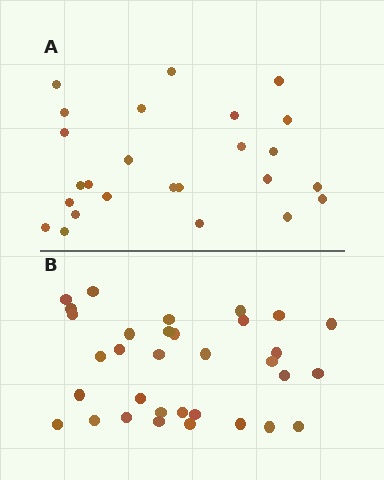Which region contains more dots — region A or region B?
Region B (the bottom region) has more dots.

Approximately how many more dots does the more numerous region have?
Region B has roughly 8 or so more dots than region A.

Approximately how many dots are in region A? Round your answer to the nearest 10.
About 20 dots. (The exact count is 25, which rounds to 20.)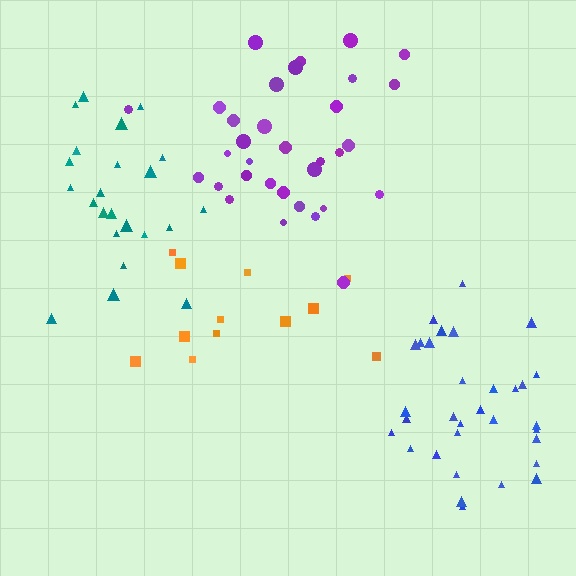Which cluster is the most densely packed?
Blue.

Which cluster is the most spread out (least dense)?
Orange.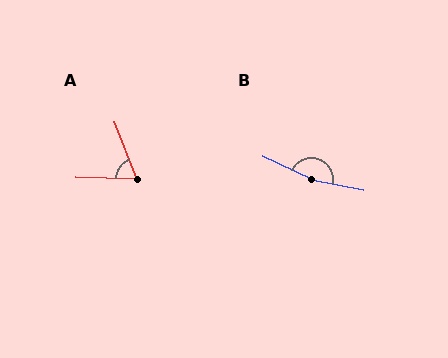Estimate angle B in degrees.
Approximately 167 degrees.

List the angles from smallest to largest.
A (68°), B (167°).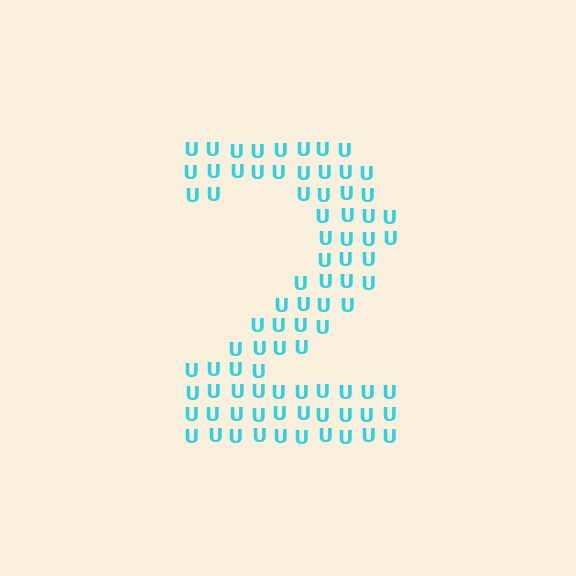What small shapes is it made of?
It is made of small letter U's.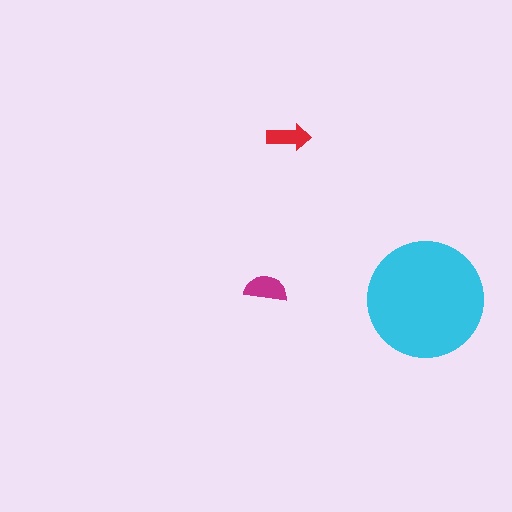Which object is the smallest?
The red arrow.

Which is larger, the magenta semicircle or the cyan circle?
The cyan circle.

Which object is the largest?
The cyan circle.